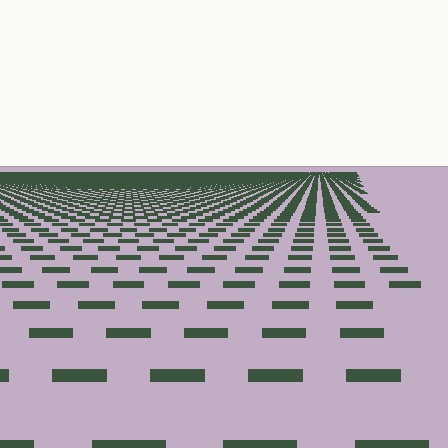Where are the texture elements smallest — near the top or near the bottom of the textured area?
Near the top.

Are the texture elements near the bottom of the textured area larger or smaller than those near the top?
Larger. Near the bottom, elements are closer to the viewer and appear at a bigger on-screen size.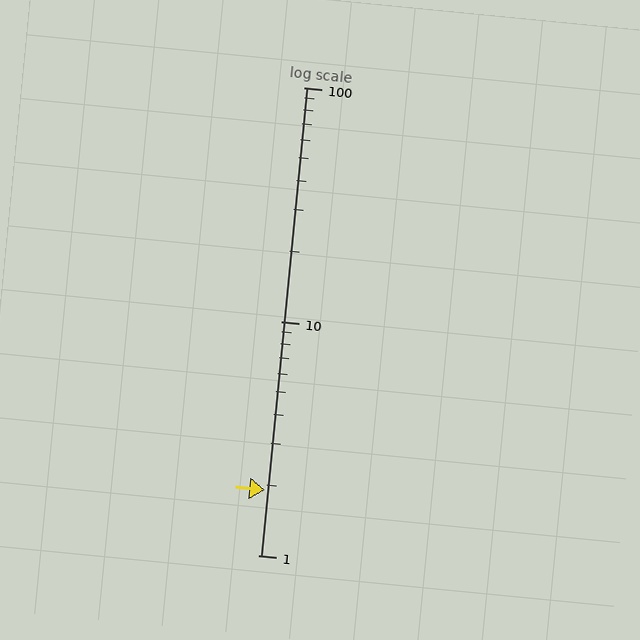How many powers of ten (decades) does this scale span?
The scale spans 2 decades, from 1 to 100.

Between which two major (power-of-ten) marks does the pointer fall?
The pointer is between 1 and 10.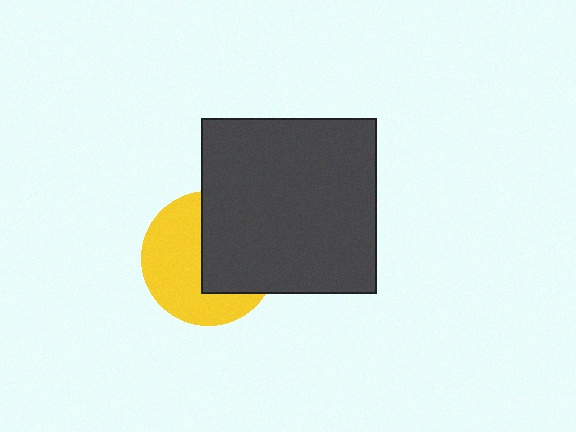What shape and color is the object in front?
The object in front is a dark gray square.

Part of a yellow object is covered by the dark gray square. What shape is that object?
It is a circle.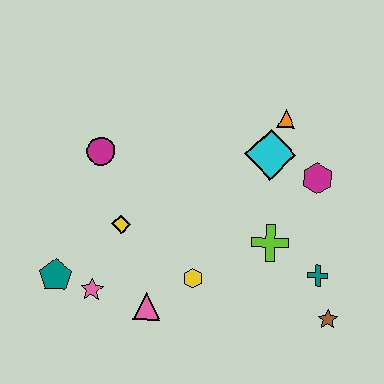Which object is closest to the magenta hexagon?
The cyan diamond is closest to the magenta hexagon.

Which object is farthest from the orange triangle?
The teal pentagon is farthest from the orange triangle.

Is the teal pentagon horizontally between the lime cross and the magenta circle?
No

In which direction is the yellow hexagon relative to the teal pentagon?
The yellow hexagon is to the right of the teal pentagon.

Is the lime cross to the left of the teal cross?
Yes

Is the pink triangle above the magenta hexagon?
No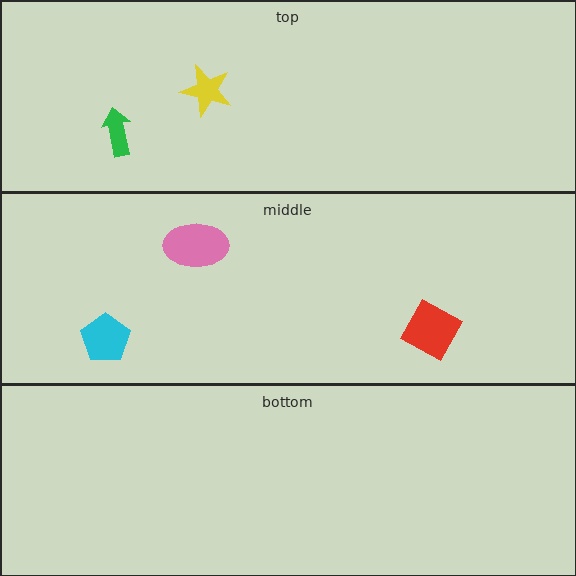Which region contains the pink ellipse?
The middle region.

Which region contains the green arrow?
The top region.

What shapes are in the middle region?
The cyan pentagon, the red square, the pink ellipse.